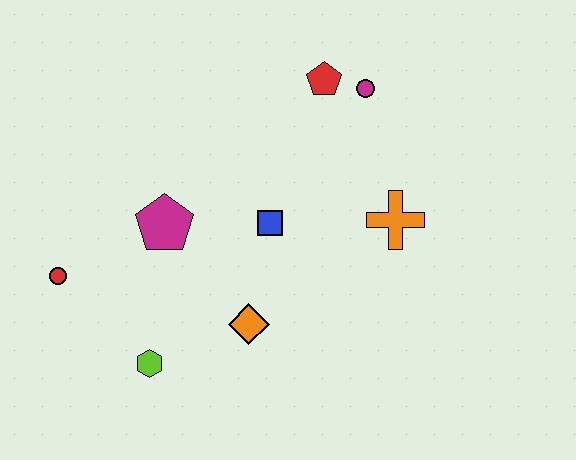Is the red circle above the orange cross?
No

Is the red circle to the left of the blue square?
Yes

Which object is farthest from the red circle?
The magenta circle is farthest from the red circle.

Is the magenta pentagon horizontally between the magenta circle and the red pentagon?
No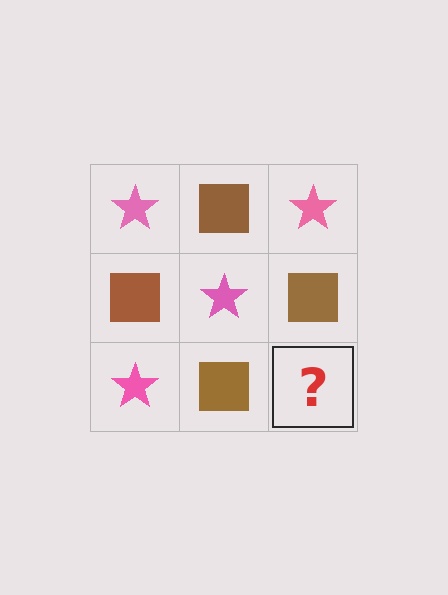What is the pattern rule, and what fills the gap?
The rule is that it alternates pink star and brown square in a checkerboard pattern. The gap should be filled with a pink star.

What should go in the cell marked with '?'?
The missing cell should contain a pink star.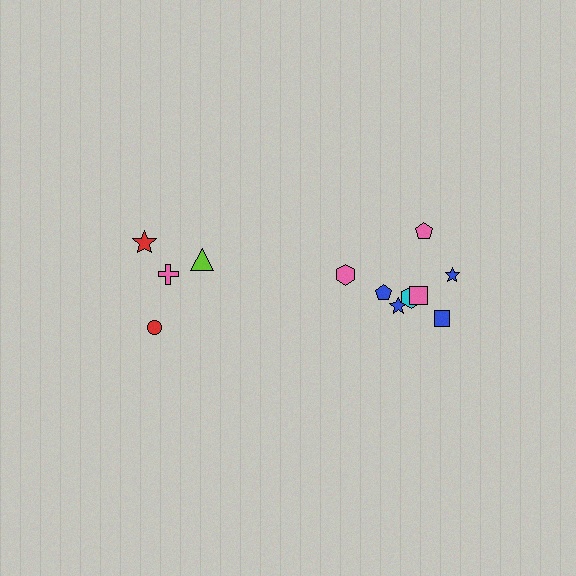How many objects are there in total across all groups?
There are 12 objects.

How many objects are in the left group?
There are 4 objects.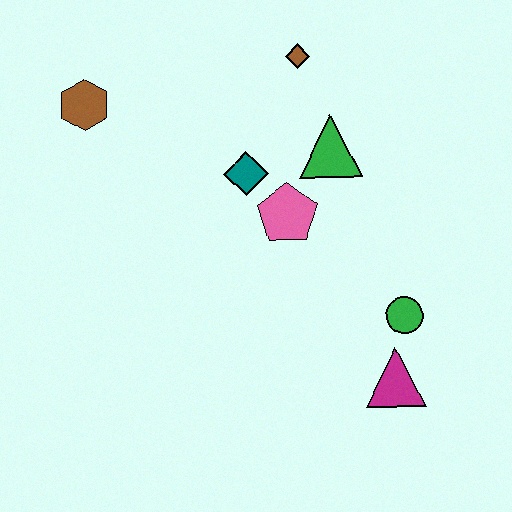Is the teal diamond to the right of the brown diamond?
No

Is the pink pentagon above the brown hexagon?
No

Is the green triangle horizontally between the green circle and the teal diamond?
Yes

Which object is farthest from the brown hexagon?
The magenta triangle is farthest from the brown hexagon.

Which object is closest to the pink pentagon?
The teal diamond is closest to the pink pentagon.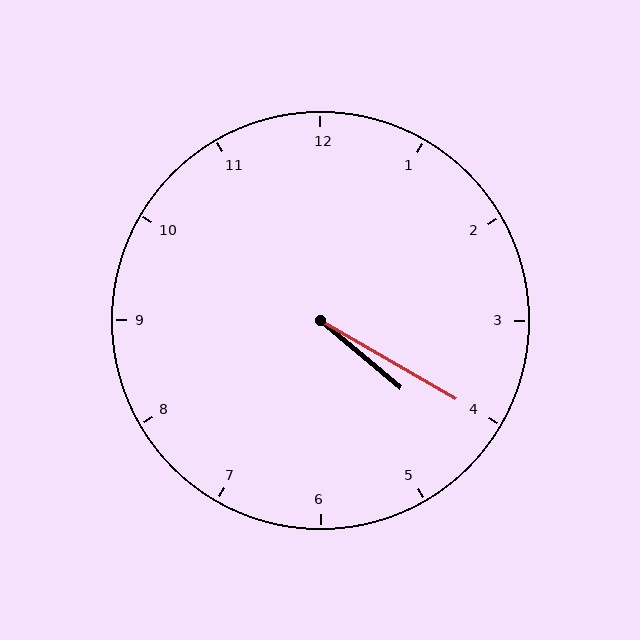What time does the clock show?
4:20.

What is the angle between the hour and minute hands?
Approximately 10 degrees.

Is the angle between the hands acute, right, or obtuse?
It is acute.